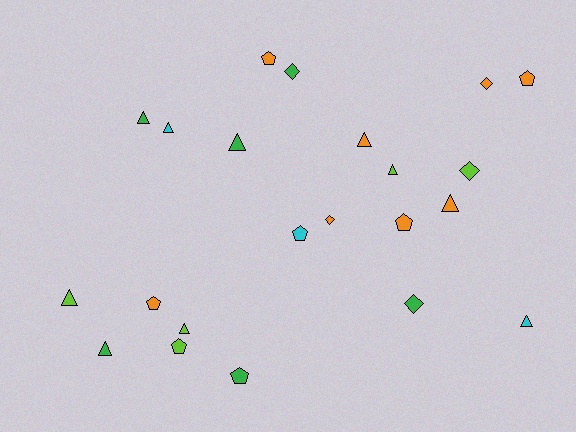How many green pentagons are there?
There is 1 green pentagon.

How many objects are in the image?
There are 22 objects.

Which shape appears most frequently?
Triangle, with 10 objects.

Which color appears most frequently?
Orange, with 8 objects.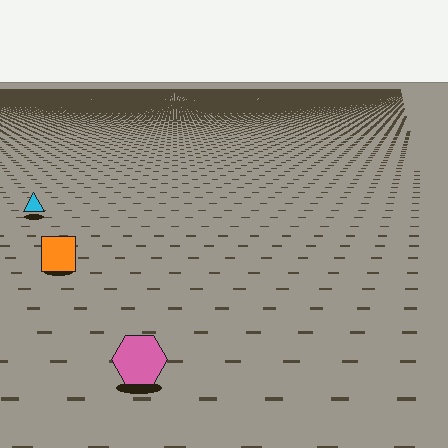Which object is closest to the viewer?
The pink hexagon is closest. The texture marks near it are larger and more spread out.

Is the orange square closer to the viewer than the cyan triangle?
Yes. The orange square is closer — you can tell from the texture gradient: the ground texture is coarser near it.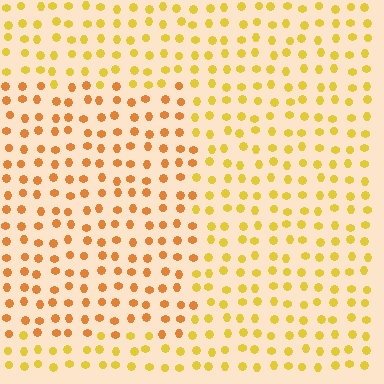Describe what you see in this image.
The image is filled with small yellow elements in a uniform arrangement. A rectangle-shaped region is visible where the elements are tinted to a slightly different hue, forming a subtle color boundary.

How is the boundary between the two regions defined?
The boundary is defined purely by a slight shift in hue (about 26 degrees). Spacing, size, and orientation are identical on both sides.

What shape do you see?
I see a rectangle.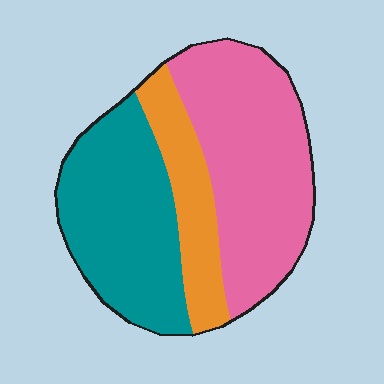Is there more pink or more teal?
Pink.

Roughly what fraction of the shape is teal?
Teal takes up between a quarter and a half of the shape.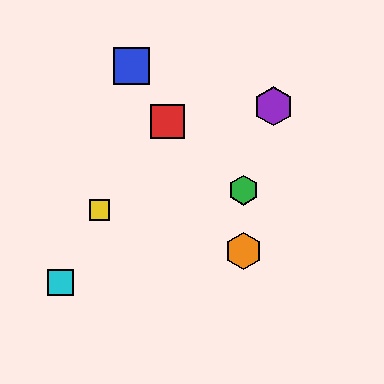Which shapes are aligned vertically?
The green hexagon, the orange hexagon are aligned vertically.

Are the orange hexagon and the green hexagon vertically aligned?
Yes, both are at x≈243.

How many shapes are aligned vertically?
2 shapes (the green hexagon, the orange hexagon) are aligned vertically.